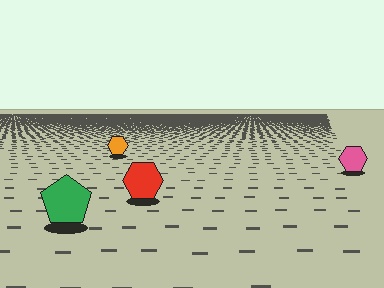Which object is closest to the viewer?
The green pentagon is closest. The texture marks near it are larger and more spread out.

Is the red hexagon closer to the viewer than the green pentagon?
No. The green pentagon is closer — you can tell from the texture gradient: the ground texture is coarser near it.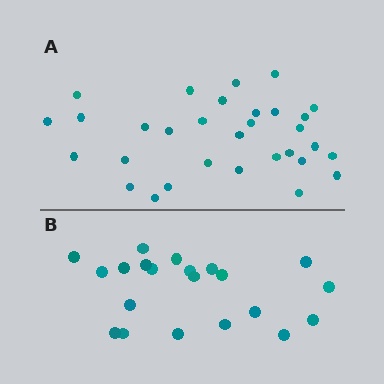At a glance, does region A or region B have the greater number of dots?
Region A (the top region) has more dots.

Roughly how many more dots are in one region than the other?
Region A has roughly 10 or so more dots than region B.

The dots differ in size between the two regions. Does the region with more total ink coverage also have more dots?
No. Region B has more total ink coverage because its dots are larger, but region A actually contains more individual dots. Total area can be misleading — the number of items is what matters here.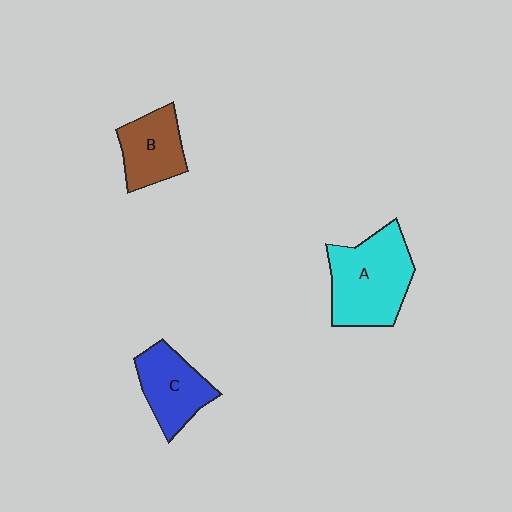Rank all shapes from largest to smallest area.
From largest to smallest: A (cyan), C (blue), B (brown).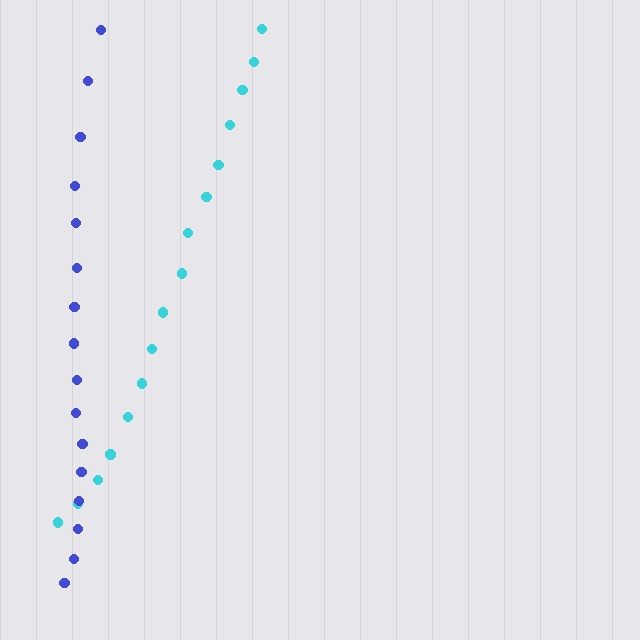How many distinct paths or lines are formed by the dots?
There are 2 distinct paths.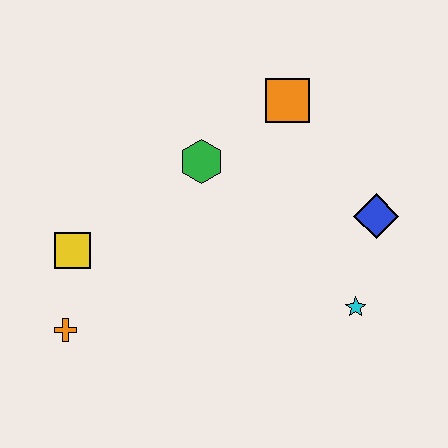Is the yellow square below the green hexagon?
Yes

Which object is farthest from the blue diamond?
The orange cross is farthest from the blue diamond.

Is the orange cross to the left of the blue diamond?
Yes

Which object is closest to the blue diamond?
The cyan star is closest to the blue diamond.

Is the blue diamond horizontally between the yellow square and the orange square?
No